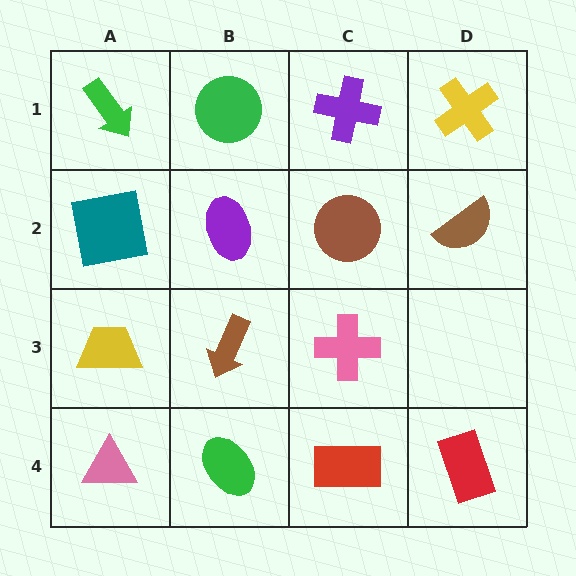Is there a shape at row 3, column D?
No, that cell is empty.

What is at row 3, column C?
A pink cross.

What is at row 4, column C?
A red rectangle.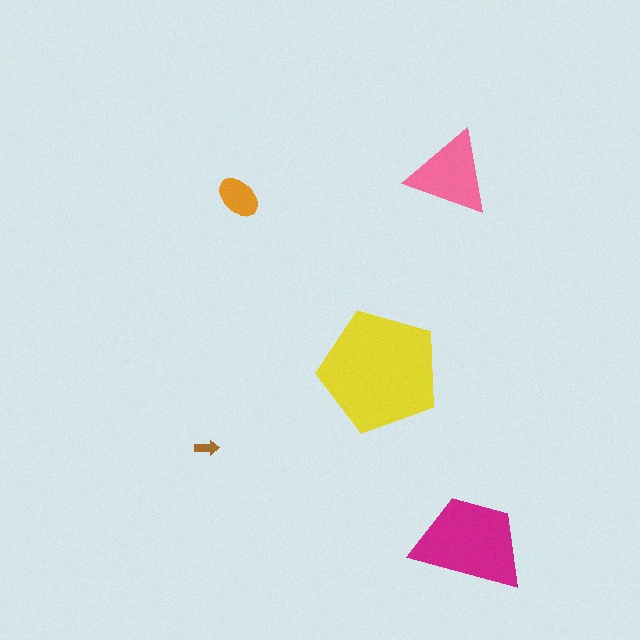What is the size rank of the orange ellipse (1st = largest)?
4th.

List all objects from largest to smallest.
The yellow pentagon, the magenta trapezoid, the pink triangle, the orange ellipse, the brown arrow.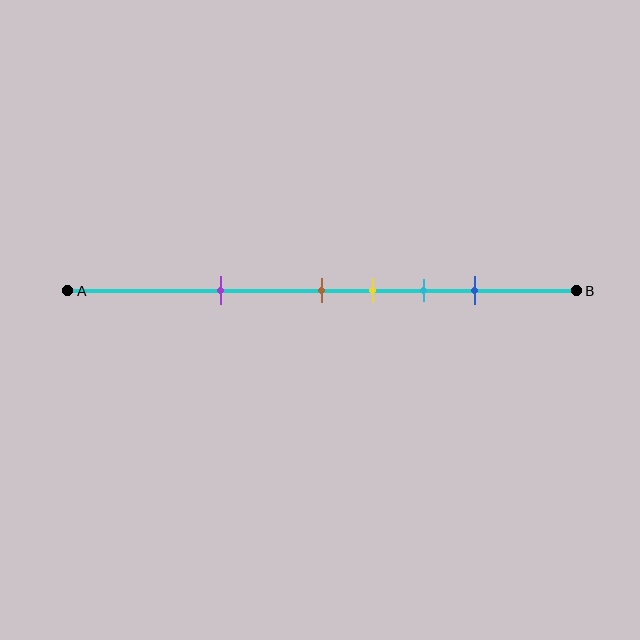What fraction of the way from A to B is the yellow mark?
The yellow mark is approximately 60% (0.6) of the way from A to B.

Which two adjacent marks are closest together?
The brown and yellow marks are the closest adjacent pair.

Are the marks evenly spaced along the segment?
No, the marks are not evenly spaced.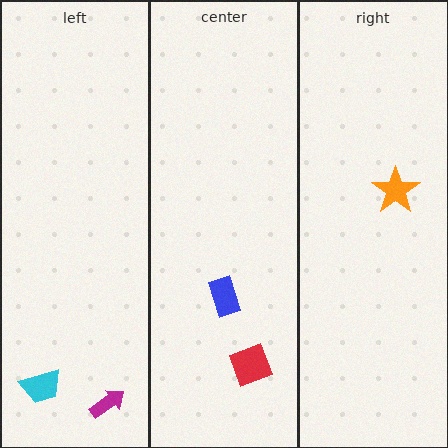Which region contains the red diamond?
The center region.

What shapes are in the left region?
The magenta arrow, the cyan trapezoid.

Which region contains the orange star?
The right region.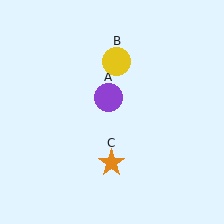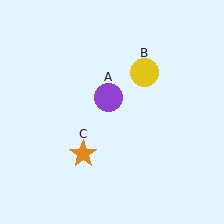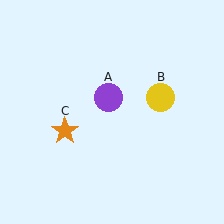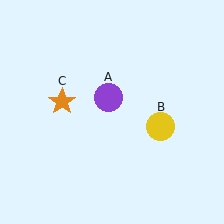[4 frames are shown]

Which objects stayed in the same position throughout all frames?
Purple circle (object A) remained stationary.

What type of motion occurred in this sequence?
The yellow circle (object B), orange star (object C) rotated clockwise around the center of the scene.